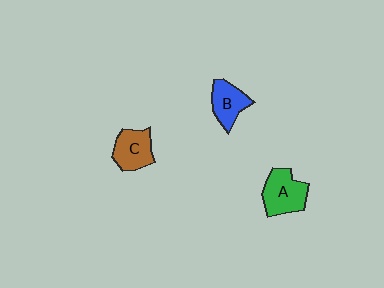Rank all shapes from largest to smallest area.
From largest to smallest: A (green), C (brown), B (blue).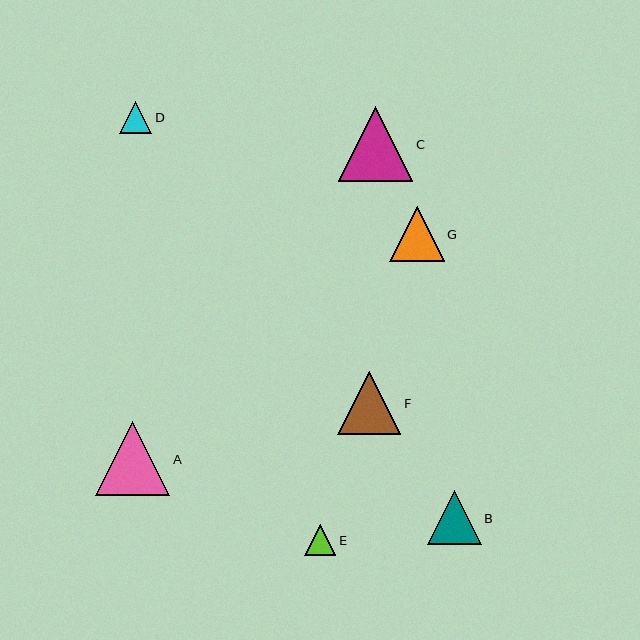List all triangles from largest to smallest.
From largest to smallest: C, A, F, G, B, D, E.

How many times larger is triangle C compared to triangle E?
Triangle C is approximately 2.4 times the size of triangle E.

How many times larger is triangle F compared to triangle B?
Triangle F is approximately 1.2 times the size of triangle B.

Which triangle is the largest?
Triangle C is the largest with a size of approximately 75 pixels.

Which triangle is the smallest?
Triangle E is the smallest with a size of approximately 31 pixels.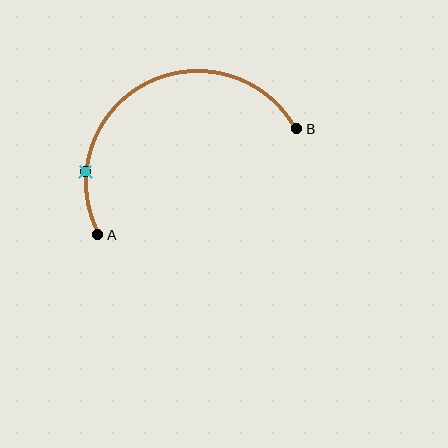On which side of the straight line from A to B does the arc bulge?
The arc bulges above the straight line connecting A and B.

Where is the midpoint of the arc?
The arc midpoint is the point on the curve farthest from the straight line joining A and B. It sits above that line.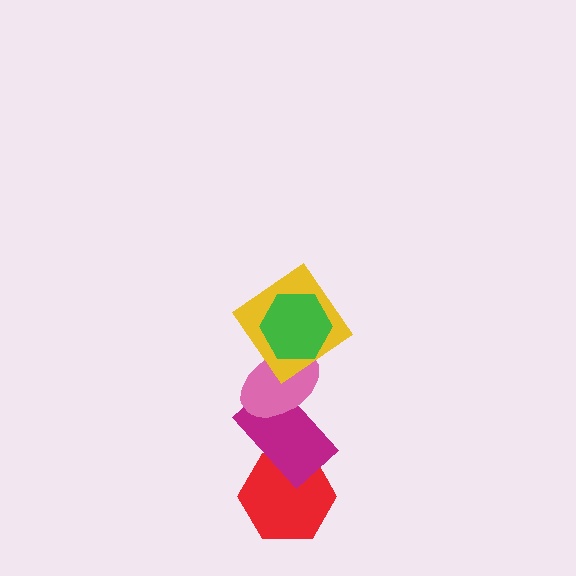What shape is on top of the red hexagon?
The magenta rectangle is on top of the red hexagon.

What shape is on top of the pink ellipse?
The yellow diamond is on top of the pink ellipse.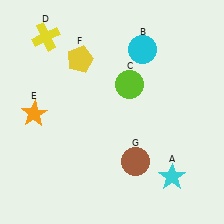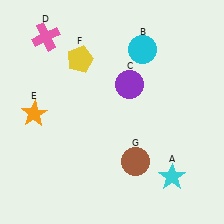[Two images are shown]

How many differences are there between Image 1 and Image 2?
There are 2 differences between the two images.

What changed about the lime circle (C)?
In Image 1, C is lime. In Image 2, it changed to purple.